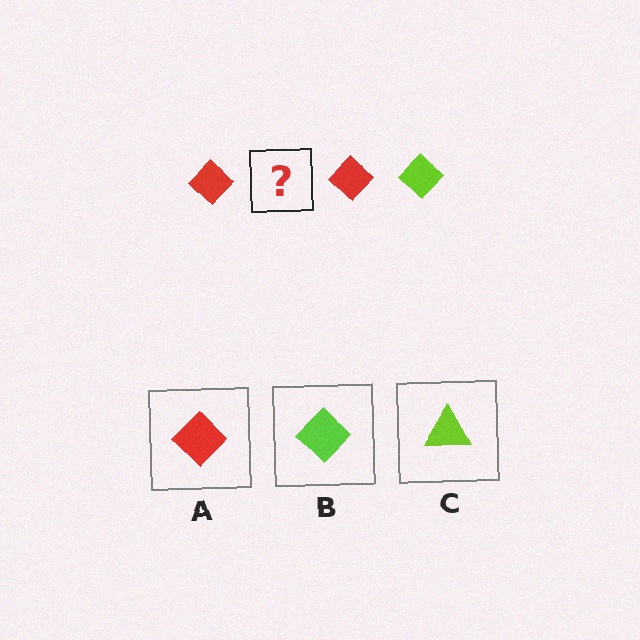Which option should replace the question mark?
Option B.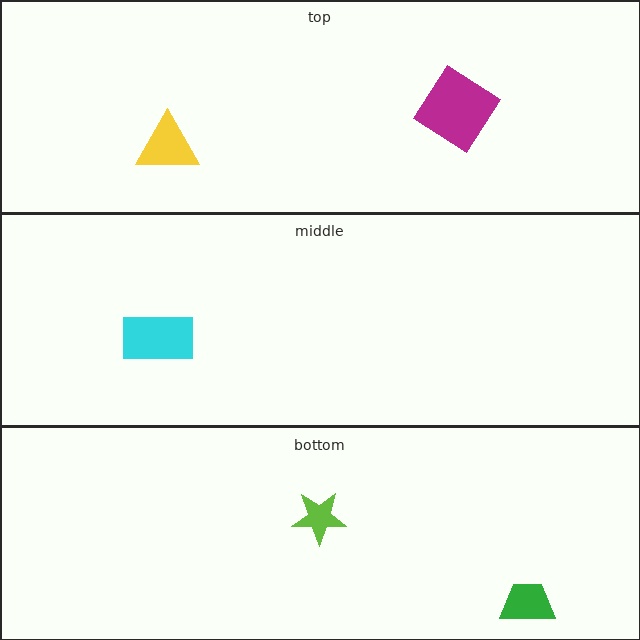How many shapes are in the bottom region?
2.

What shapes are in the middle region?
The cyan rectangle.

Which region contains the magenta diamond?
The top region.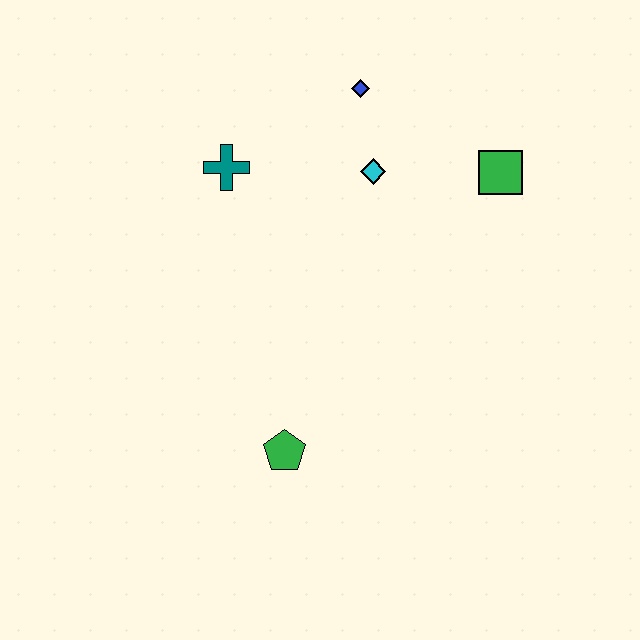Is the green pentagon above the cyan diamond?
No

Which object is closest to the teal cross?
The cyan diamond is closest to the teal cross.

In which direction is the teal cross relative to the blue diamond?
The teal cross is to the left of the blue diamond.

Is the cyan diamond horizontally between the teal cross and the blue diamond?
No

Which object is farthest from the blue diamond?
The green pentagon is farthest from the blue diamond.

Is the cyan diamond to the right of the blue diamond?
Yes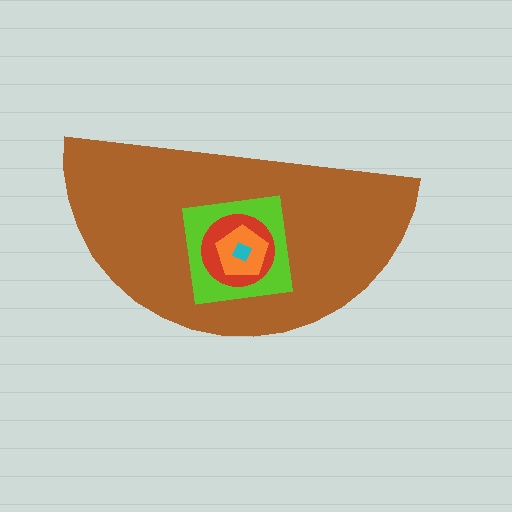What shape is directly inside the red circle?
The orange pentagon.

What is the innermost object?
The cyan square.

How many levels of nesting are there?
5.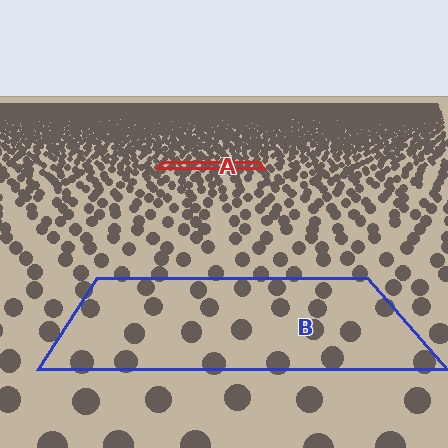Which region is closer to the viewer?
Region B is closer. The texture elements there are larger and more spread out.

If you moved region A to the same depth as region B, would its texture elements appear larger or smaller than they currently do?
They would appear larger. At a closer depth, the same texture elements are projected at a bigger on-screen size.